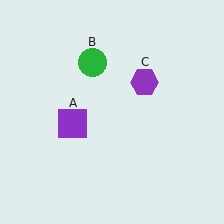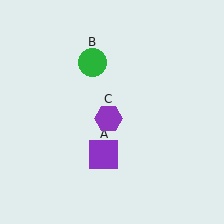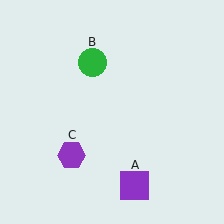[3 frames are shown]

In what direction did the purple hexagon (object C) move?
The purple hexagon (object C) moved down and to the left.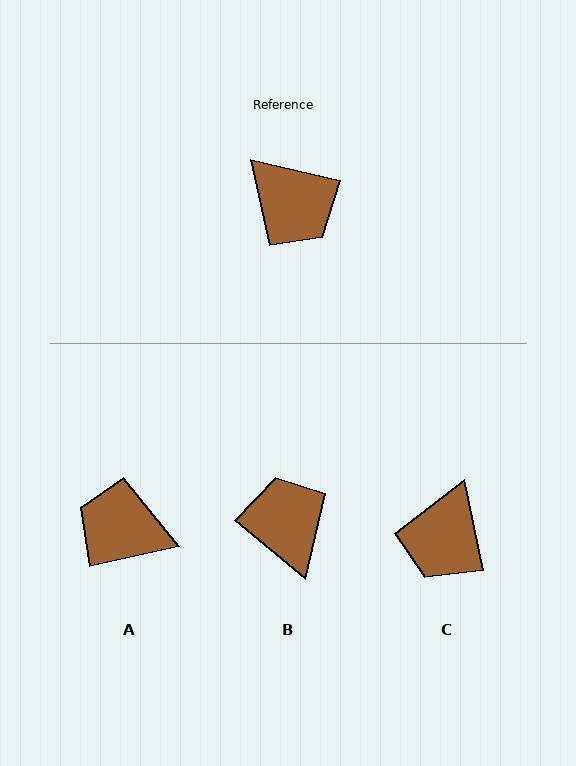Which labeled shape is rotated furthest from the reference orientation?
A, about 154 degrees away.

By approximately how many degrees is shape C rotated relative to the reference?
Approximately 65 degrees clockwise.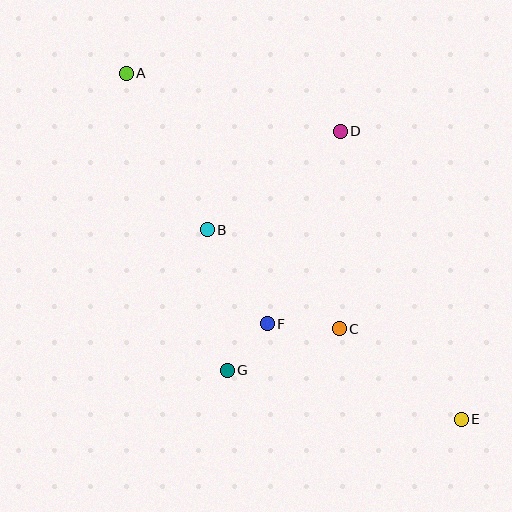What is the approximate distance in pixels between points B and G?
The distance between B and G is approximately 142 pixels.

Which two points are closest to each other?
Points F and G are closest to each other.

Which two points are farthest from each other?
Points A and E are farthest from each other.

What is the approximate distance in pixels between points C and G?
The distance between C and G is approximately 119 pixels.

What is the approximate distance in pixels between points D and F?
The distance between D and F is approximately 206 pixels.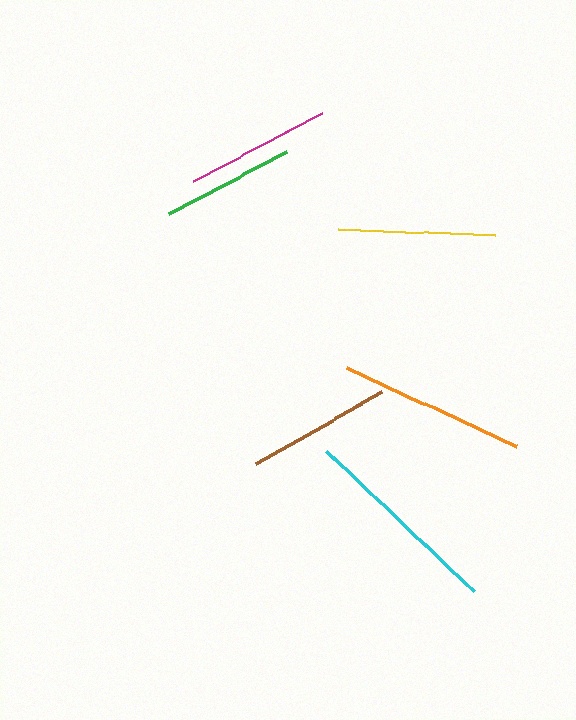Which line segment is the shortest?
The green line is the shortest at approximately 133 pixels.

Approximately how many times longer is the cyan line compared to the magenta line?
The cyan line is approximately 1.4 times the length of the magenta line.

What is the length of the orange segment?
The orange segment is approximately 188 pixels long.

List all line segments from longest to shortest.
From longest to shortest: cyan, orange, yellow, magenta, brown, green.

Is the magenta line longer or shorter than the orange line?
The orange line is longer than the magenta line.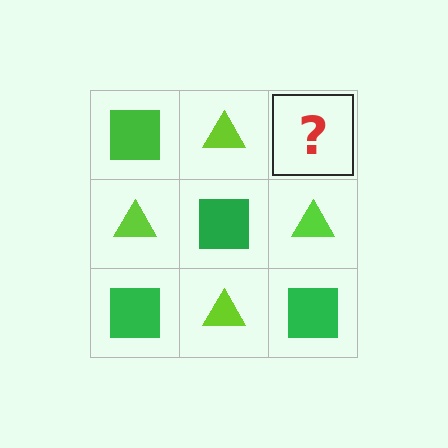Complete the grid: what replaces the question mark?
The question mark should be replaced with a green square.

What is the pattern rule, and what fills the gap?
The rule is that it alternates green square and lime triangle in a checkerboard pattern. The gap should be filled with a green square.